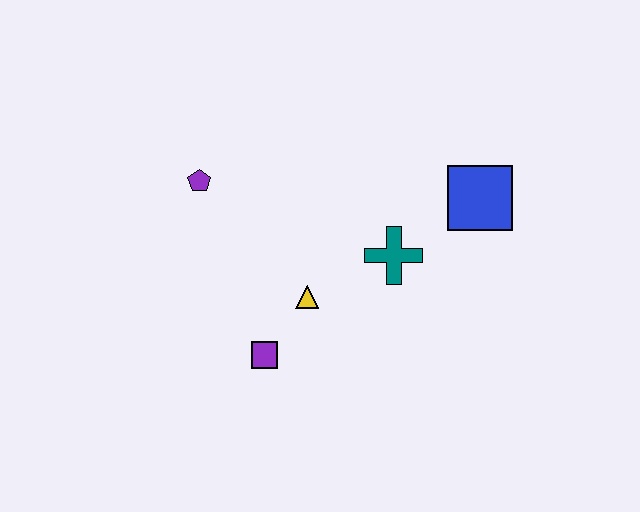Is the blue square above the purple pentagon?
No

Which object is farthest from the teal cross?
The purple pentagon is farthest from the teal cross.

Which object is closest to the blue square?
The teal cross is closest to the blue square.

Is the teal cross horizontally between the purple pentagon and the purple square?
No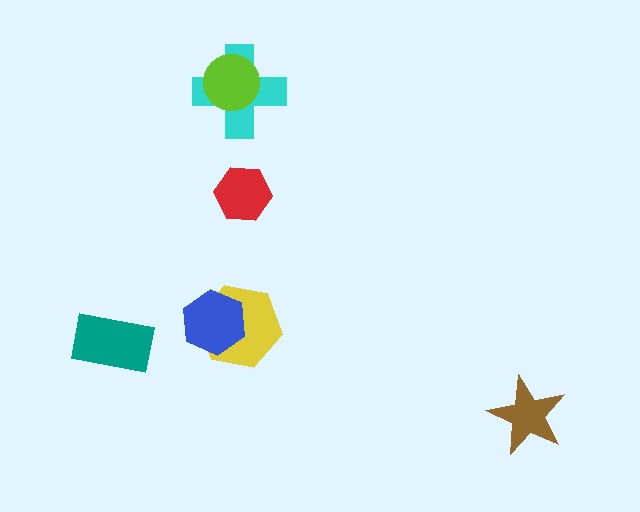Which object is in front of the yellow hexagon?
The blue hexagon is in front of the yellow hexagon.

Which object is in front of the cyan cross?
The lime circle is in front of the cyan cross.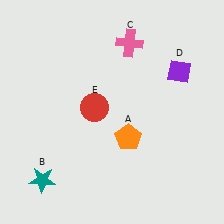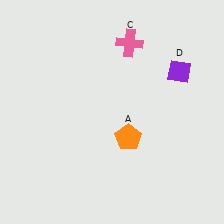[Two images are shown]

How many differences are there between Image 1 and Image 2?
There are 2 differences between the two images.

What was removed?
The red circle (E), the teal star (B) were removed in Image 2.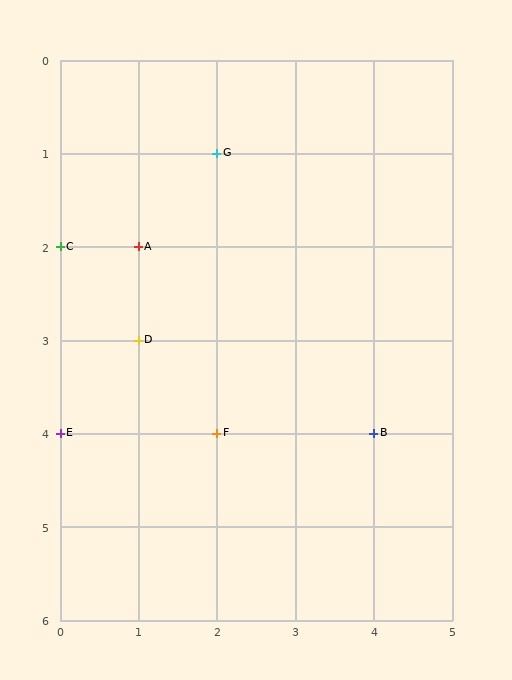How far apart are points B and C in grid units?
Points B and C are 4 columns and 2 rows apart (about 4.5 grid units diagonally).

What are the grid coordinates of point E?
Point E is at grid coordinates (0, 4).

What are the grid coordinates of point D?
Point D is at grid coordinates (1, 3).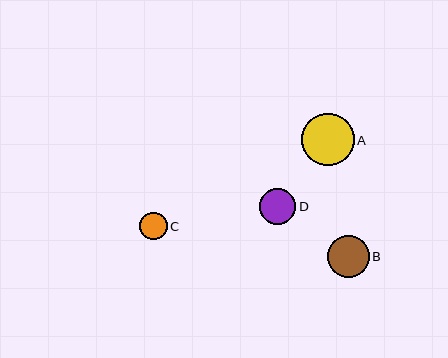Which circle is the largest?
Circle A is the largest with a size of approximately 52 pixels.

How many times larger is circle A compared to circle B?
Circle A is approximately 1.2 times the size of circle B.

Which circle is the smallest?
Circle C is the smallest with a size of approximately 27 pixels.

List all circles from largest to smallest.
From largest to smallest: A, B, D, C.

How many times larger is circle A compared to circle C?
Circle A is approximately 1.9 times the size of circle C.